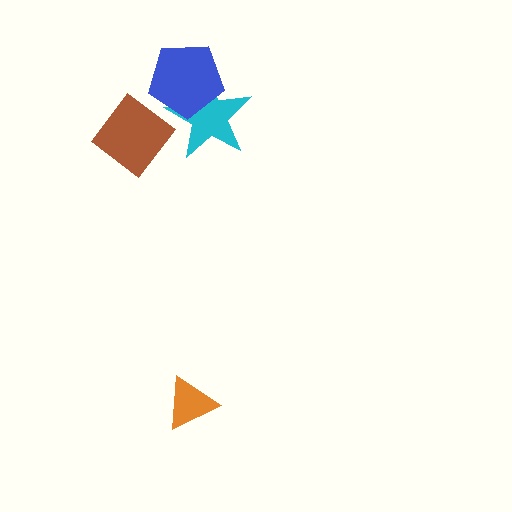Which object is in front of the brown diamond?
The cyan star is in front of the brown diamond.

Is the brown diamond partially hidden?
Yes, it is partially covered by another shape.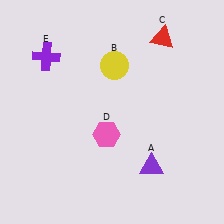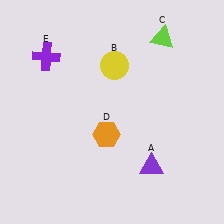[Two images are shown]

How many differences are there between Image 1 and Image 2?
There are 2 differences between the two images.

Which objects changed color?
C changed from red to lime. D changed from pink to orange.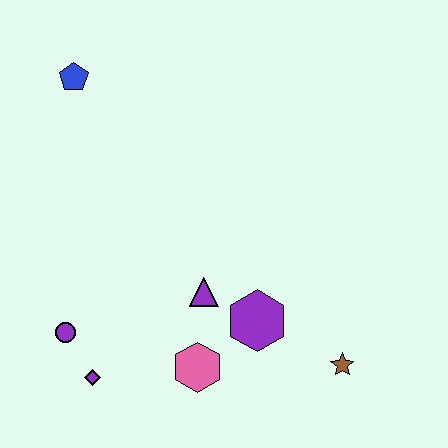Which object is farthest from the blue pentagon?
The brown star is farthest from the blue pentagon.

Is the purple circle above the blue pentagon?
No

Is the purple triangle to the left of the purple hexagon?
Yes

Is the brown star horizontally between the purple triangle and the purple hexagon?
No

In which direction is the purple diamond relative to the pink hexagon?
The purple diamond is to the left of the pink hexagon.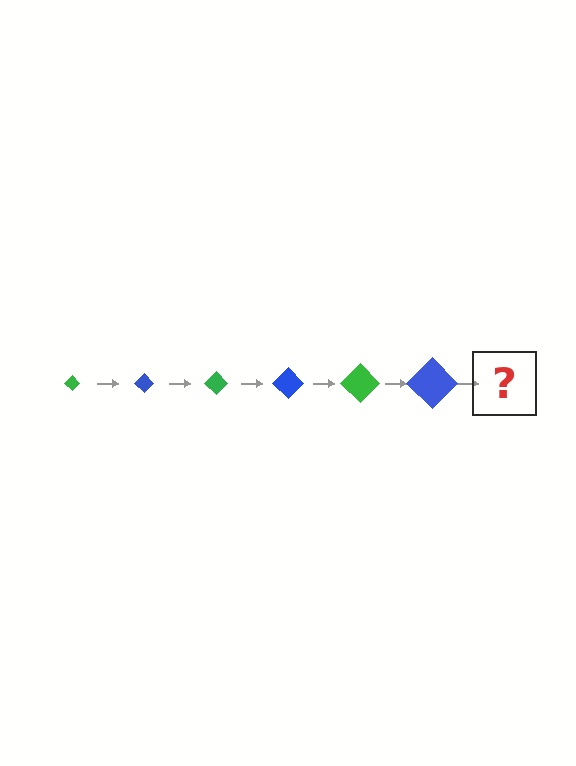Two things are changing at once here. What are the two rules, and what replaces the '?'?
The two rules are that the diamond grows larger each step and the color cycles through green and blue. The '?' should be a green diamond, larger than the previous one.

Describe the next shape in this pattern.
It should be a green diamond, larger than the previous one.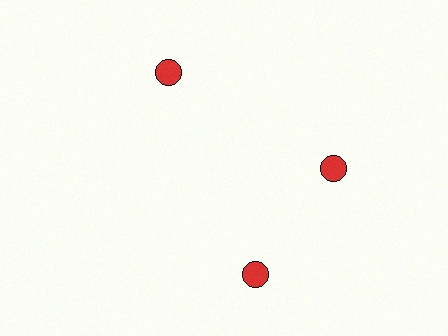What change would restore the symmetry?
The symmetry would be restored by rotating it back into even spacing with its neighbors so that all 3 circles sit at equal angles and equal distance from the center.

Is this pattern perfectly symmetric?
No. The 3 red circles are arranged in a ring, but one element near the 7 o'clock position is rotated out of alignment along the ring, breaking the 3-fold rotational symmetry.